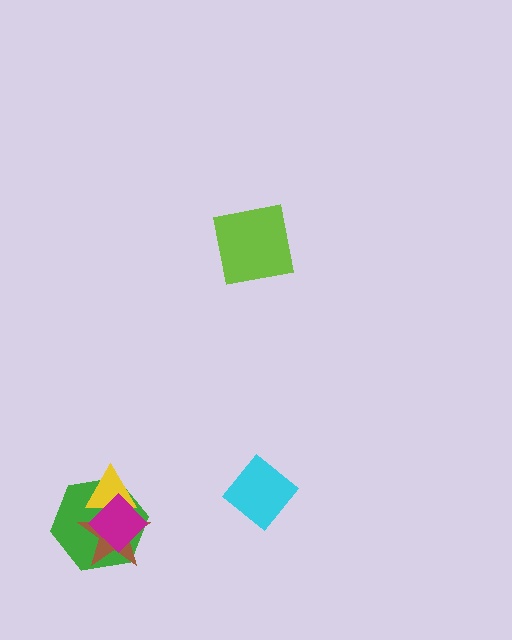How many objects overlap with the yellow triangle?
3 objects overlap with the yellow triangle.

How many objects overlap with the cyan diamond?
0 objects overlap with the cyan diamond.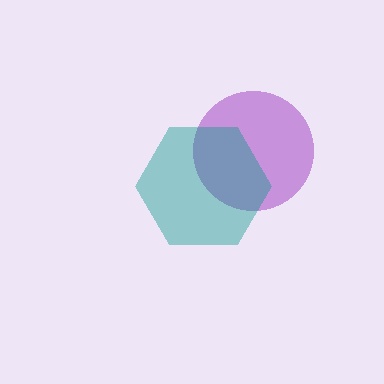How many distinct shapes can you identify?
There are 2 distinct shapes: a purple circle, a teal hexagon.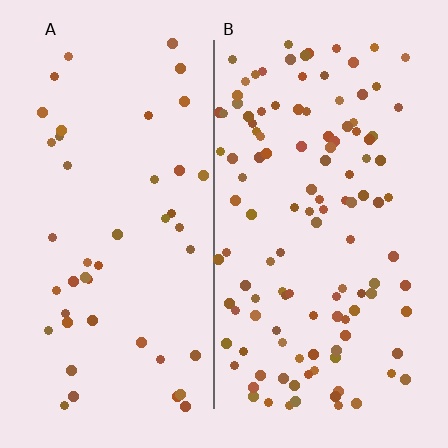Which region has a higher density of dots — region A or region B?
B (the right).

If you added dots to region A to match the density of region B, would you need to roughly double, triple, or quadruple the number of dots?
Approximately triple.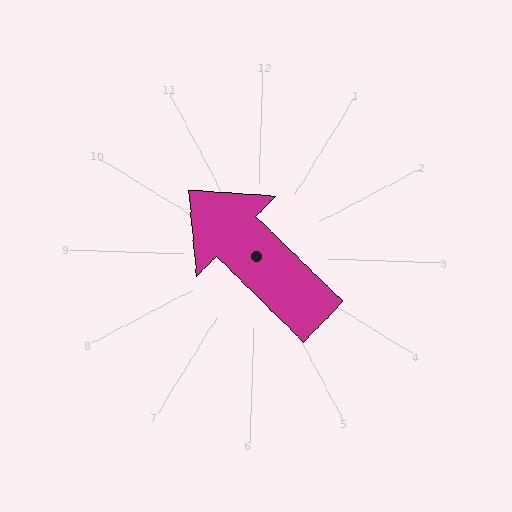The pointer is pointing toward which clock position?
Roughly 10 o'clock.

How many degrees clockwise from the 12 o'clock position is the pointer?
Approximately 313 degrees.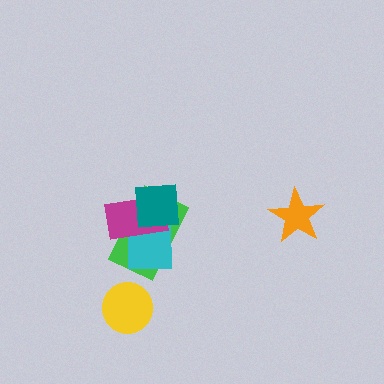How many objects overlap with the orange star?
0 objects overlap with the orange star.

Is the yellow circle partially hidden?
No, no other shape covers it.